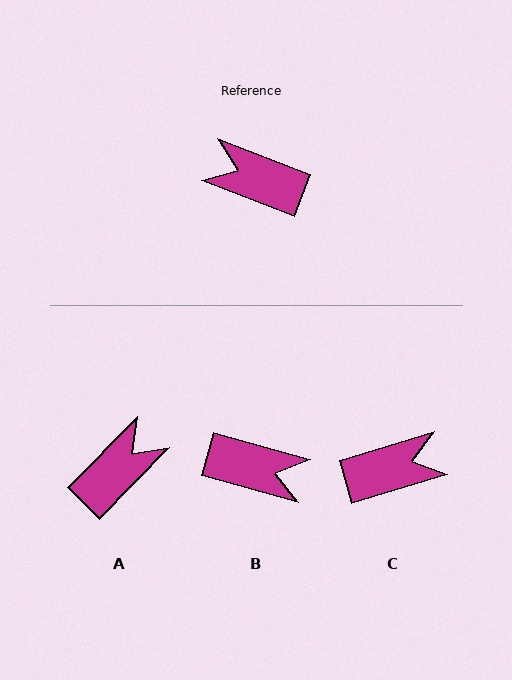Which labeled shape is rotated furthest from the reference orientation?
B, about 175 degrees away.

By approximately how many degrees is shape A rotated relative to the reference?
Approximately 113 degrees clockwise.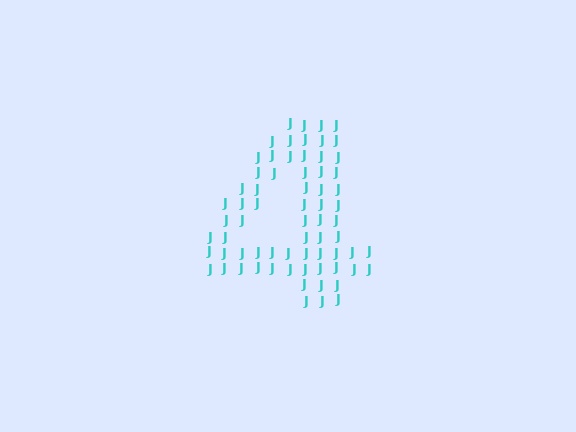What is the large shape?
The large shape is the digit 4.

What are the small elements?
The small elements are letter J's.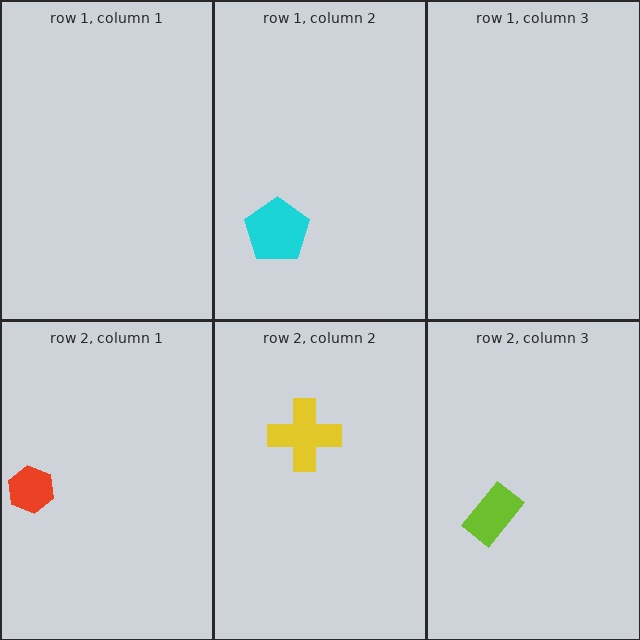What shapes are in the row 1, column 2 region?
The cyan pentagon.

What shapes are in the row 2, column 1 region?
The red hexagon.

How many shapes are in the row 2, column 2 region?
1.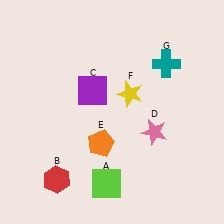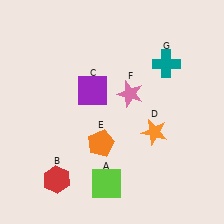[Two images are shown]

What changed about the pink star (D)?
In Image 1, D is pink. In Image 2, it changed to orange.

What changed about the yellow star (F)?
In Image 1, F is yellow. In Image 2, it changed to pink.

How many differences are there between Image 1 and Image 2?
There are 2 differences between the two images.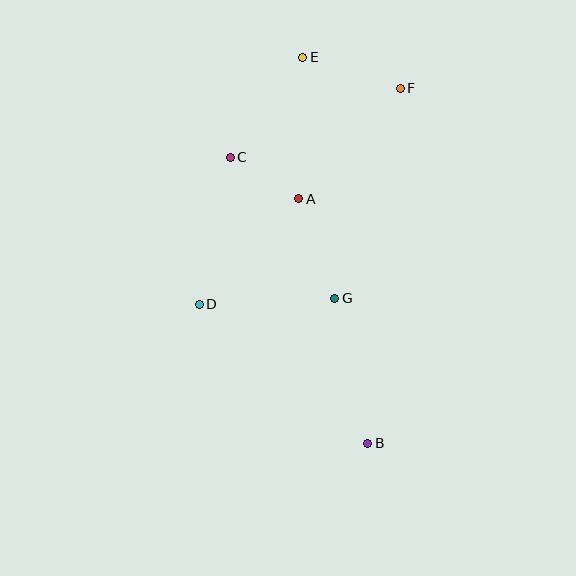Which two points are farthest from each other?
Points B and E are farthest from each other.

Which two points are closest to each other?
Points A and C are closest to each other.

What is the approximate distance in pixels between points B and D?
The distance between B and D is approximately 218 pixels.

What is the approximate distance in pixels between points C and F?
The distance between C and F is approximately 184 pixels.